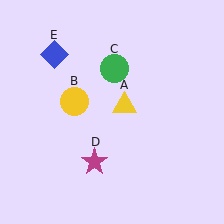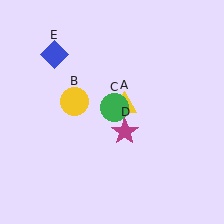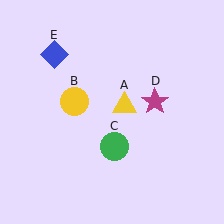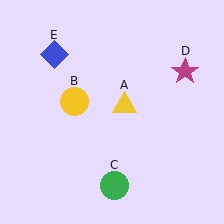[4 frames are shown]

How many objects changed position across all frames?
2 objects changed position: green circle (object C), magenta star (object D).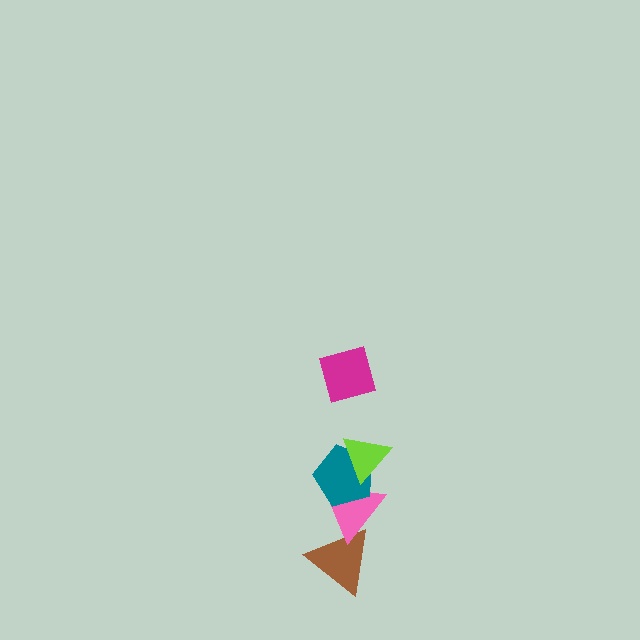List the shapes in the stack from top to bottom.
From top to bottom: the magenta diamond, the lime triangle, the teal pentagon, the pink triangle, the brown triangle.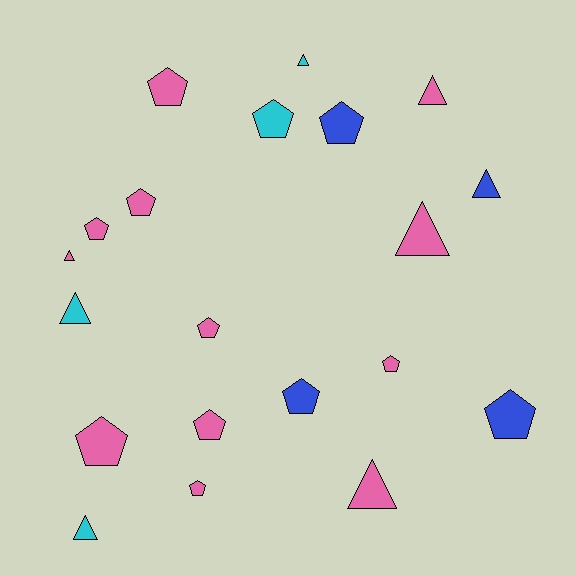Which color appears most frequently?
Pink, with 12 objects.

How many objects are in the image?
There are 20 objects.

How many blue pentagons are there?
There are 3 blue pentagons.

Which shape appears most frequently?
Pentagon, with 12 objects.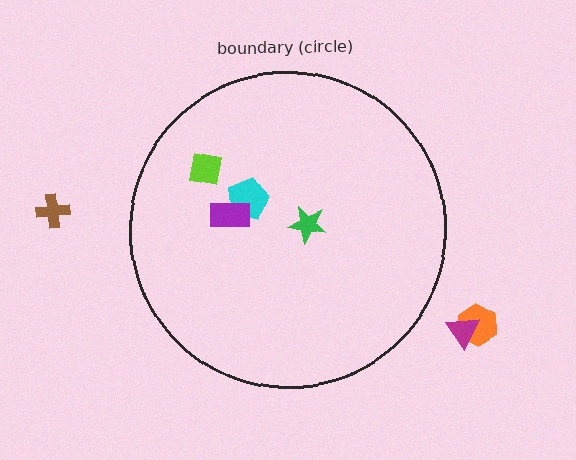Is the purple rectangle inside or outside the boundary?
Inside.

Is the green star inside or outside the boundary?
Inside.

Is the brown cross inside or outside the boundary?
Outside.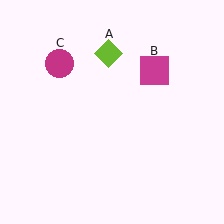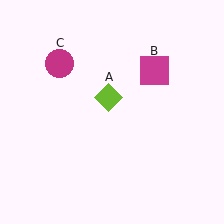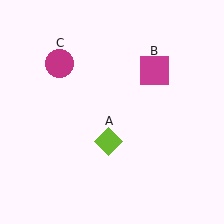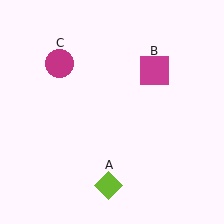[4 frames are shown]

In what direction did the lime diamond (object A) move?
The lime diamond (object A) moved down.